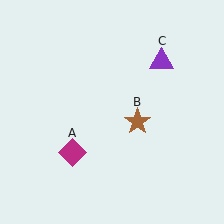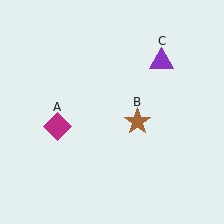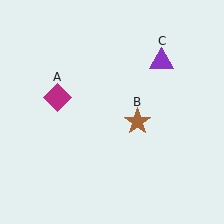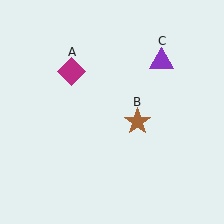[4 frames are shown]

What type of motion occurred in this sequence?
The magenta diamond (object A) rotated clockwise around the center of the scene.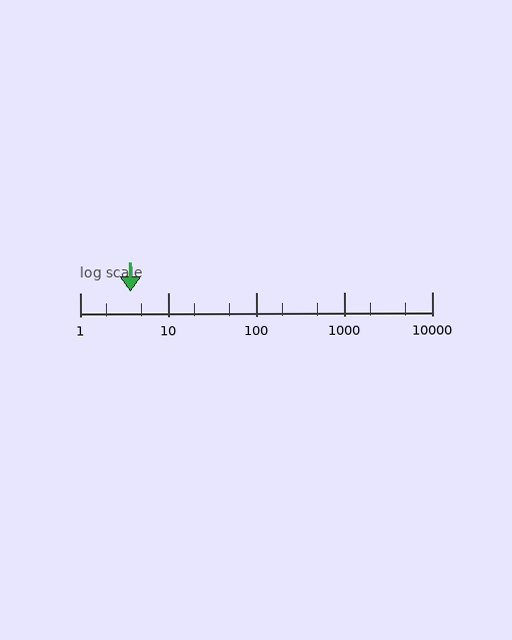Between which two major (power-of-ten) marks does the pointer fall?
The pointer is between 1 and 10.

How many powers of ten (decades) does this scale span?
The scale spans 4 decades, from 1 to 10000.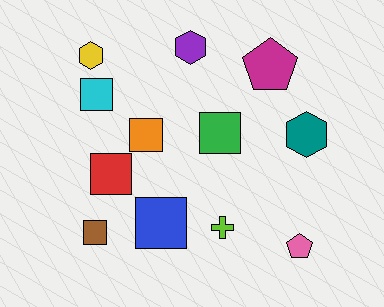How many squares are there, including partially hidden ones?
There are 6 squares.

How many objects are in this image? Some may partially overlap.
There are 12 objects.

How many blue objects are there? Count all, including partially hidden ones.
There is 1 blue object.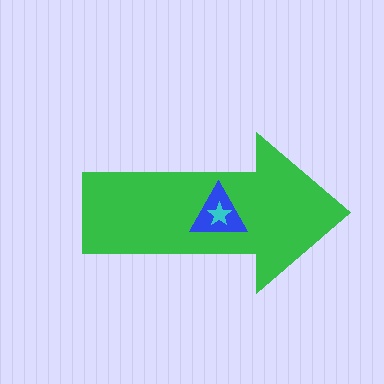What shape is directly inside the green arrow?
The blue triangle.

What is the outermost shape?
The green arrow.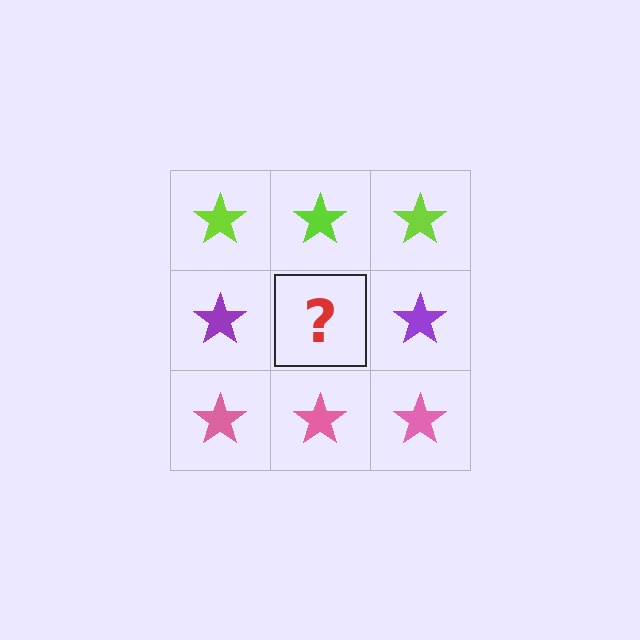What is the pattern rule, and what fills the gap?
The rule is that each row has a consistent color. The gap should be filled with a purple star.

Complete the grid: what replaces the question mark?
The question mark should be replaced with a purple star.